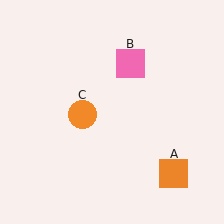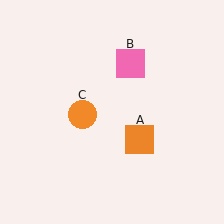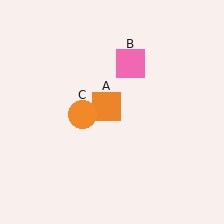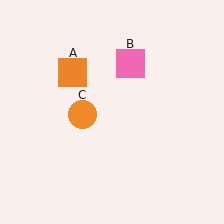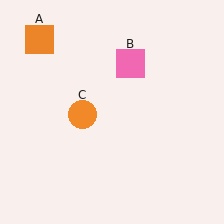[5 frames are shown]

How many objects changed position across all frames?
1 object changed position: orange square (object A).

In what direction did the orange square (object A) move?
The orange square (object A) moved up and to the left.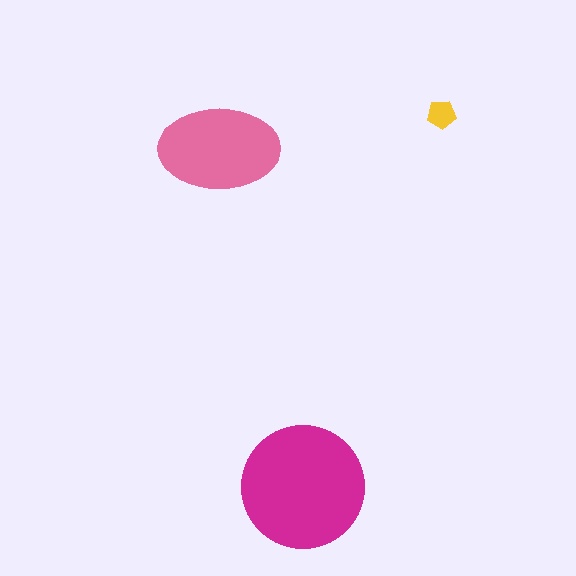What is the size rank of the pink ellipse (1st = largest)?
2nd.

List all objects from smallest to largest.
The yellow pentagon, the pink ellipse, the magenta circle.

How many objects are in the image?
There are 3 objects in the image.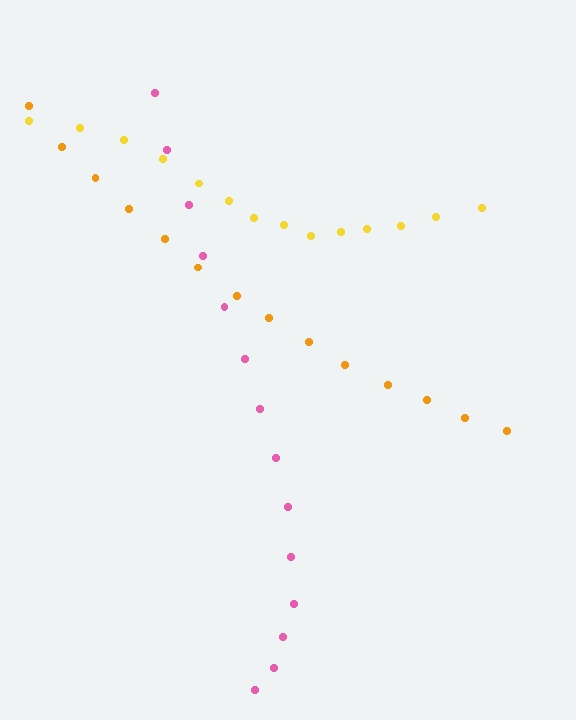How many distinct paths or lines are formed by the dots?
There are 3 distinct paths.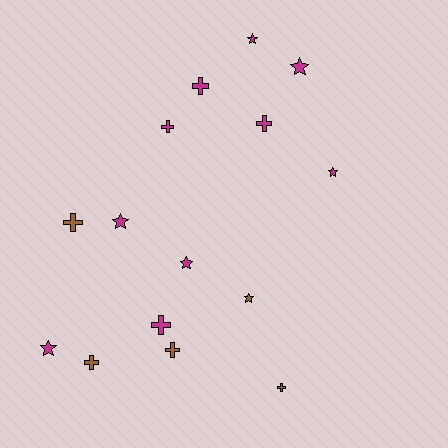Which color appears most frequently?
Magenta, with 10 objects.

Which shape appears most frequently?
Cross, with 8 objects.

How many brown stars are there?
There is 1 brown star.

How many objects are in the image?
There are 15 objects.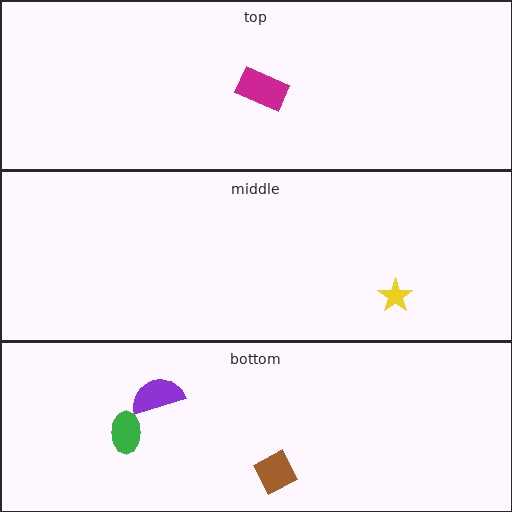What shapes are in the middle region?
The yellow star.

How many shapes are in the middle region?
1.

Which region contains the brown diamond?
The bottom region.